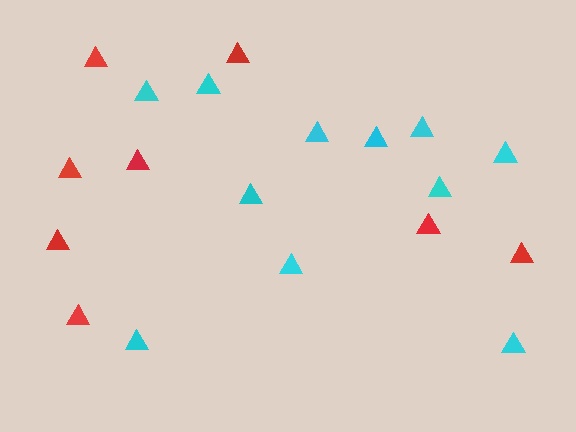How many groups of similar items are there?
There are 2 groups: one group of red triangles (8) and one group of cyan triangles (11).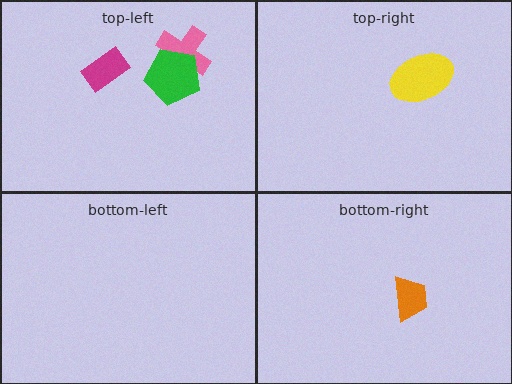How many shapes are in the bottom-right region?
1.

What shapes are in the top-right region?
The yellow ellipse.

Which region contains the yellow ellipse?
The top-right region.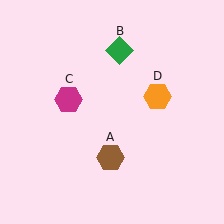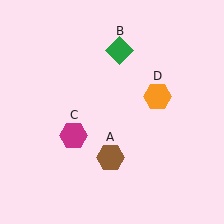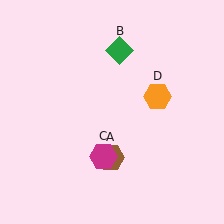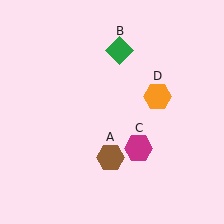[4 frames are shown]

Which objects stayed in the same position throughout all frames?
Brown hexagon (object A) and green diamond (object B) and orange hexagon (object D) remained stationary.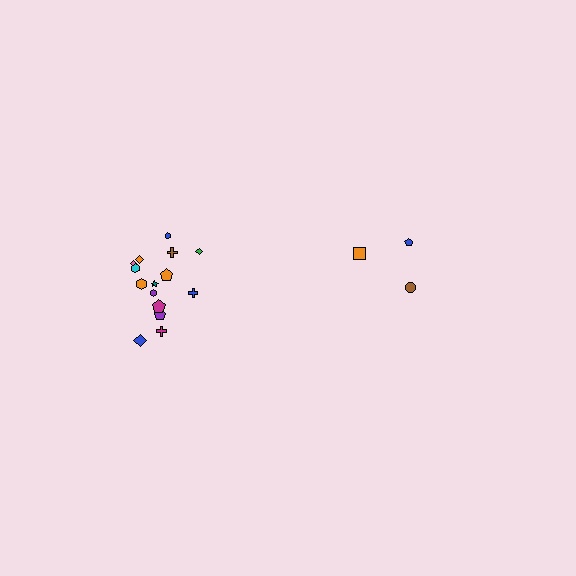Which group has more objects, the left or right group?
The left group.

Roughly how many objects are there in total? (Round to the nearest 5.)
Roughly 20 objects in total.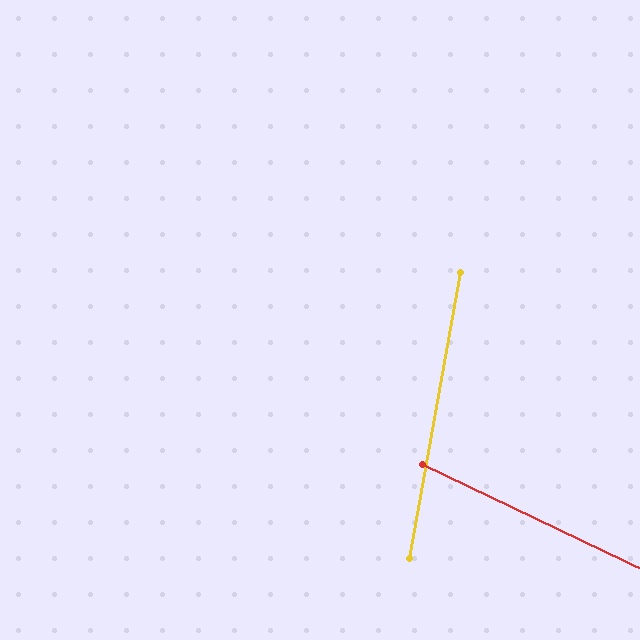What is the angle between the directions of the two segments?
Approximately 74 degrees.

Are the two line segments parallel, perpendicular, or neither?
Neither parallel nor perpendicular — they differ by about 74°.